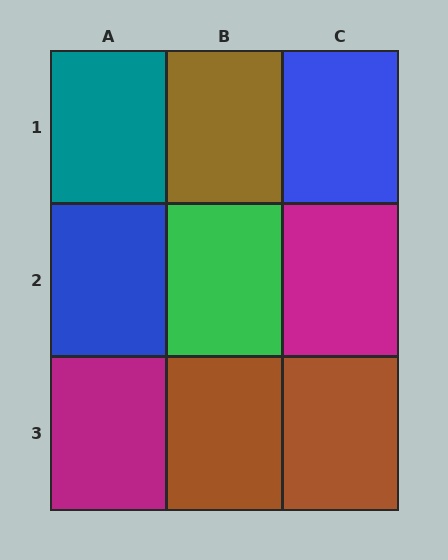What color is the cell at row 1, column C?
Blue.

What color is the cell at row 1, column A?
Teal.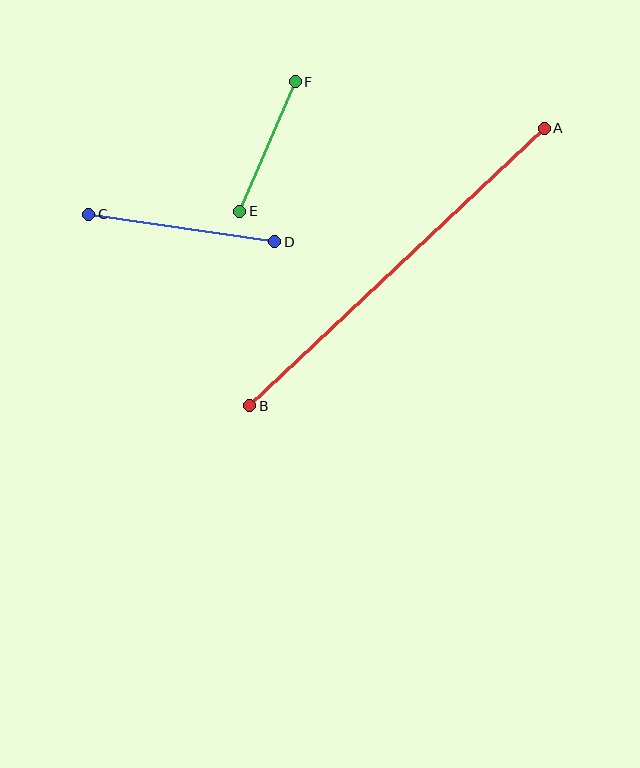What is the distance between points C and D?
The distance is approximately 188 pixels.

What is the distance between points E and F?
The distance is approximately 141 pixels.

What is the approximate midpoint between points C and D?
The midpoint is at approximately (182, 228) pixels.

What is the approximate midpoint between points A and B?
The midpoint is at approximately (397, 267) pixels.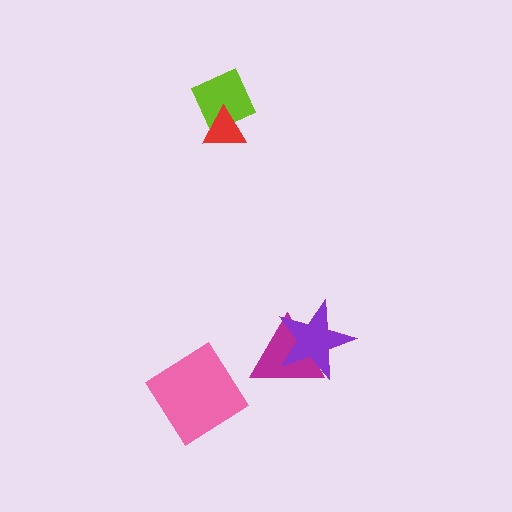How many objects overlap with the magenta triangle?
1 object overlaps with the magenta triangle.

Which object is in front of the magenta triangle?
The purple star is in front of the magenta triangle.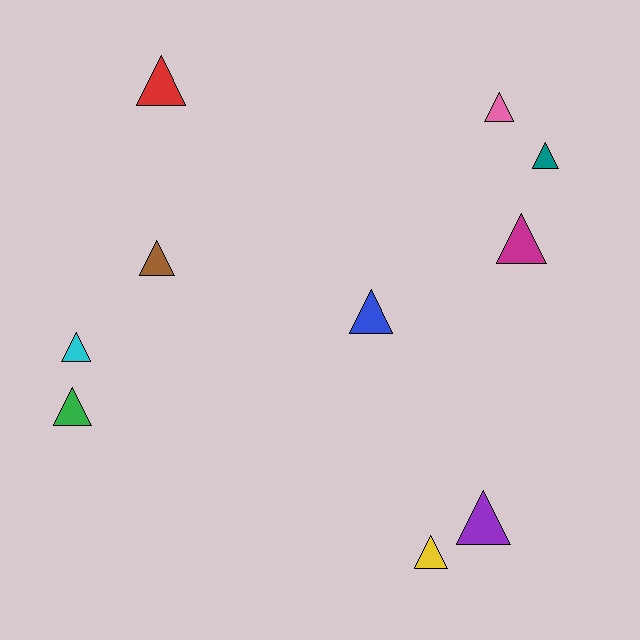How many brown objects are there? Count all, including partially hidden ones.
There is 1 brown object.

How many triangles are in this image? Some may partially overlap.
There are 10 triangles.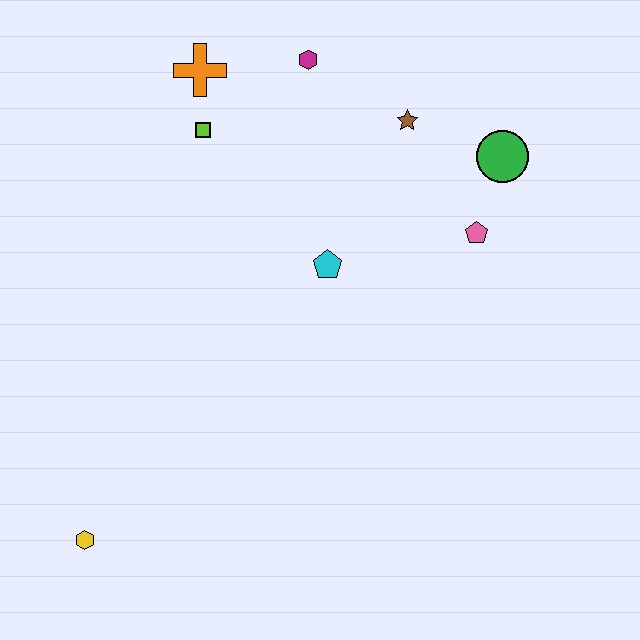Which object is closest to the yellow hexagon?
The cyan pentagon is closest to the yellow hexagon.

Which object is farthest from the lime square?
The yellow hexagon is farthest from the lime square.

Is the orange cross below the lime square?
No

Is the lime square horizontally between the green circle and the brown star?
No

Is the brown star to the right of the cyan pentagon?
Yes